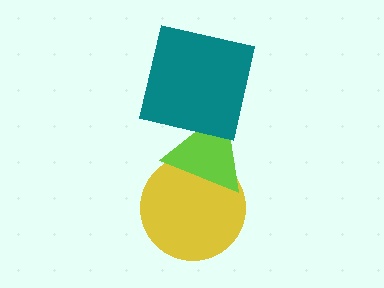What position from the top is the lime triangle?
The lime triangle is 2nd from the top.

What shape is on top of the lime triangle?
The teal square is on top of the lime triangle.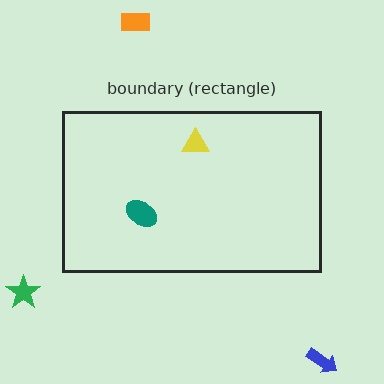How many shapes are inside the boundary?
2 inside, 3 outside.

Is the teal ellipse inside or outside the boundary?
Inside.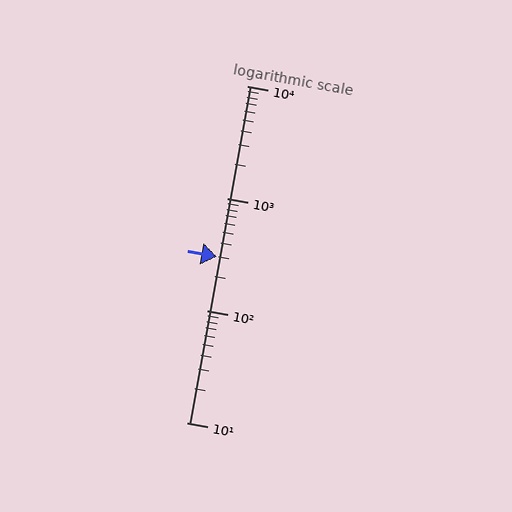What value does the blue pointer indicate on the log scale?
The pointer indicates approximately 300.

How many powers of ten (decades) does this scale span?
The scale spans 3 decades, from 10 to 10000.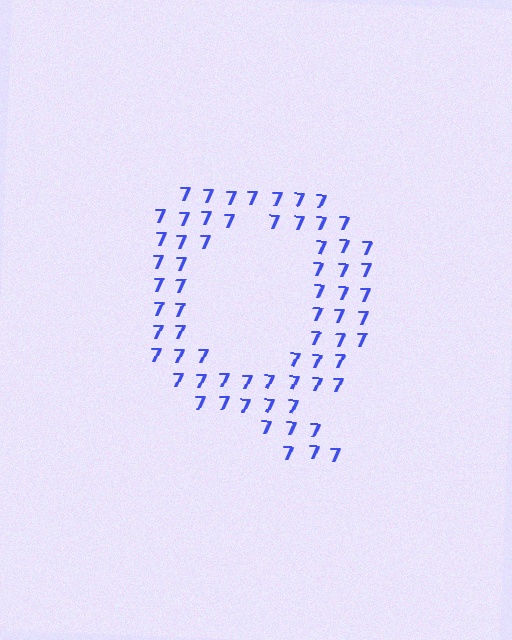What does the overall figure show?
The overall figure shows the letter Q.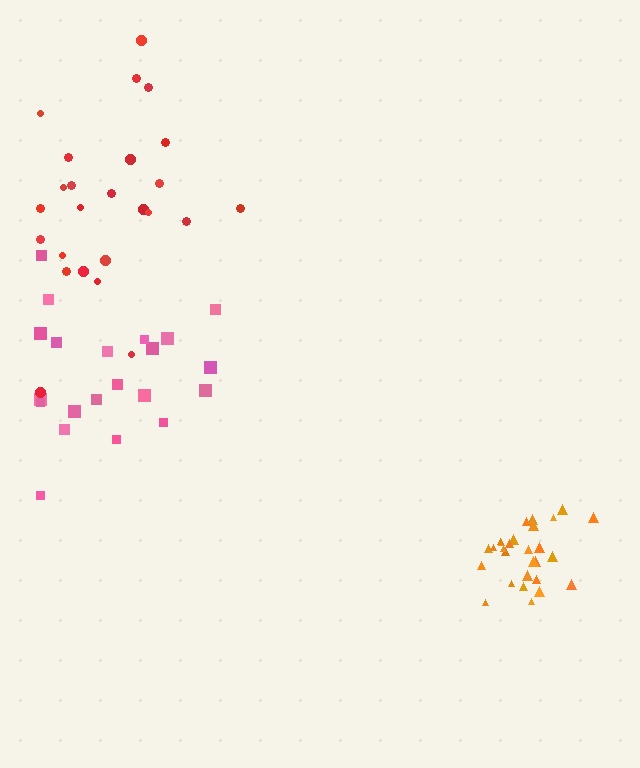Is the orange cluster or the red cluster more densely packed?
Orange.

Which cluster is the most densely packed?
Orange.